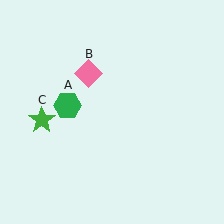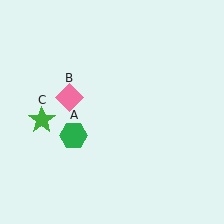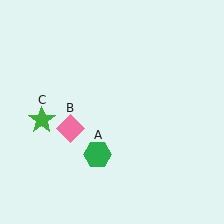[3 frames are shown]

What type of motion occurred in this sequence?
The green hexagon (object A), pink diamond (object B) rotated counterclockwise around the center of the scene.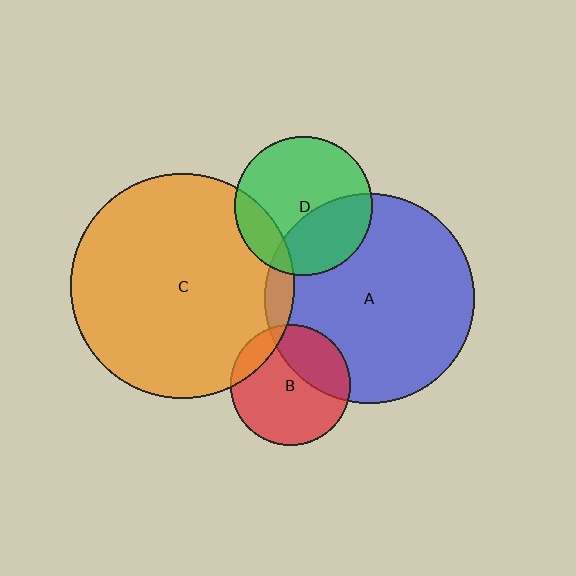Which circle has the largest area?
Circle C (orange).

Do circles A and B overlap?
Yes.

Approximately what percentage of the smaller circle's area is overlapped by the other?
Approximately 30%.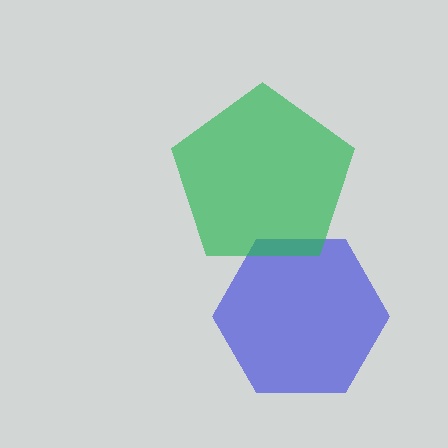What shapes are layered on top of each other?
The layered shapes are: a blue hexagon, a green pentagon.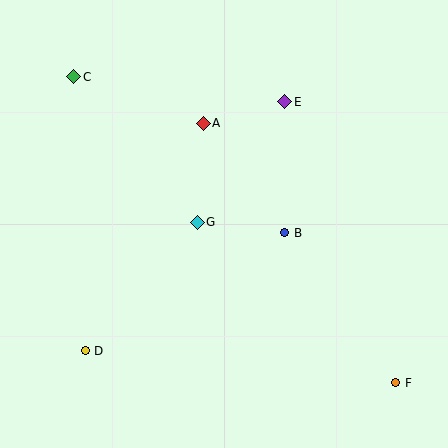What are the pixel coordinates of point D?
Point D is at (85, 351).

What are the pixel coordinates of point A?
Point A is at (203, 123).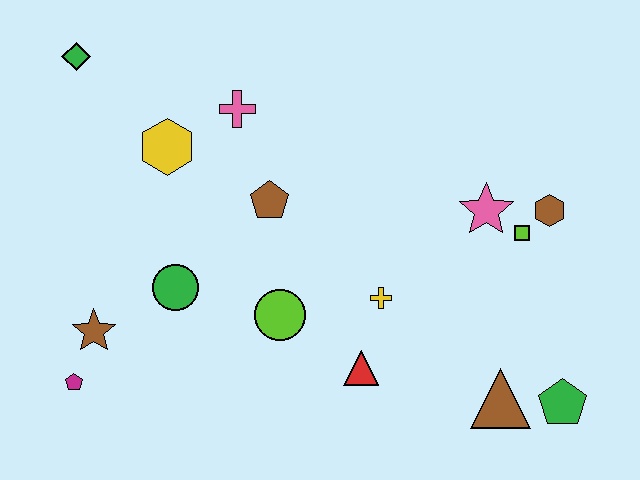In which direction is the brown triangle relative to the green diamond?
The brown triangle is to the right of the green diamond.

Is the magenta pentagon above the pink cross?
No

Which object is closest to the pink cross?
The yellow hexagon is closest to the pink cross.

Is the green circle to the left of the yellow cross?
Yes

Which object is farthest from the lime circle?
The green diamond is farthest from the lime circle.